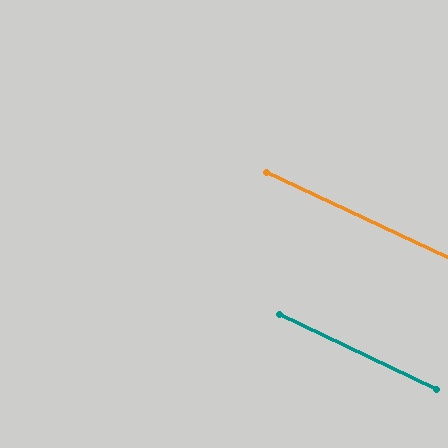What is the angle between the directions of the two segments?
Approximately 0 degrees.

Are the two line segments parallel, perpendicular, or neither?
Parallel — their directions differ by only 0.4°.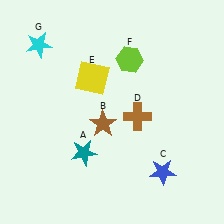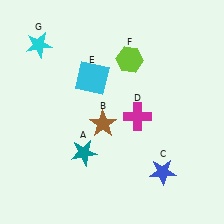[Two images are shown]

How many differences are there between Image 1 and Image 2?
There are 2 differences between the two images.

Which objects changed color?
D changed from brown to magenta. E changed from yellow to cyan.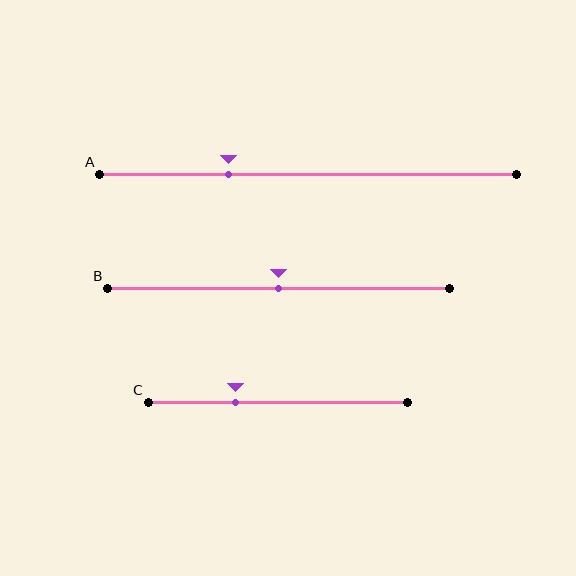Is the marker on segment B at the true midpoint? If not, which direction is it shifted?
Yes, the marker on segment B is at the true midpoint.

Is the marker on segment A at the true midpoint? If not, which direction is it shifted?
No, the marker on segment A is shifted to the left by about 19% of the segment length.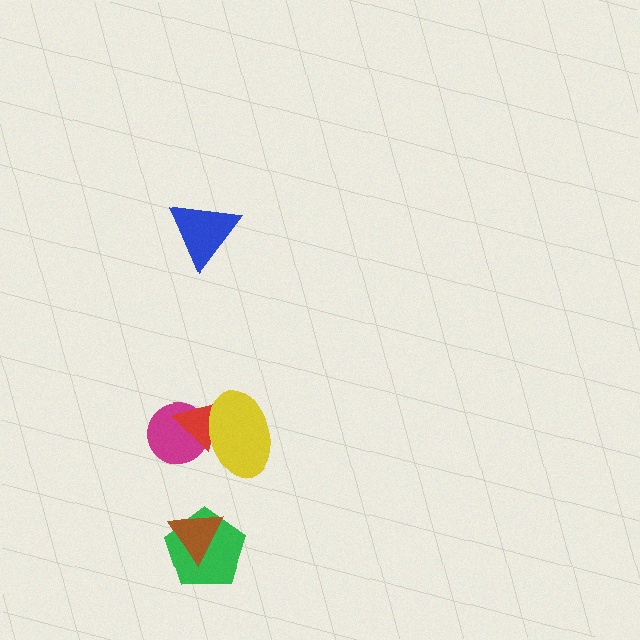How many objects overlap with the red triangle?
2 objects overlap with the red triangle.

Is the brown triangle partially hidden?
No, no other shape covers it.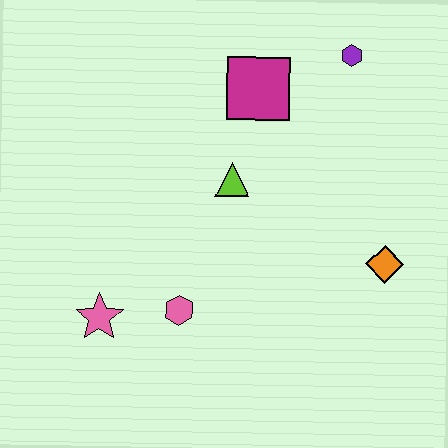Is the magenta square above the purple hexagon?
No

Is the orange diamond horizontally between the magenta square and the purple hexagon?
No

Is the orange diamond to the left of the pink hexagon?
No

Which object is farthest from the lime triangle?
The pink star is farthest from the lime triangle.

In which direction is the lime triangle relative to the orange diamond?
The lime triangle is to the left of the orange diamond.